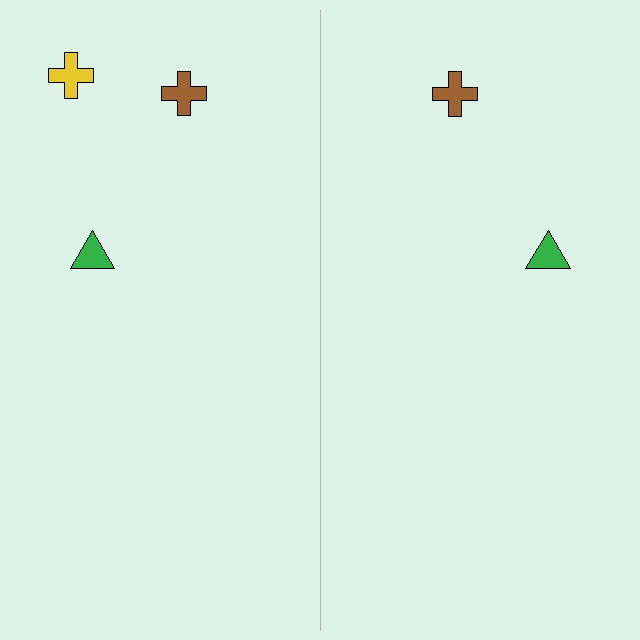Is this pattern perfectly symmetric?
No, the pattern is not perfectly symmetric. A yellow cross is missing from the right side.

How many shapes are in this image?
There are 5 shapes in this image.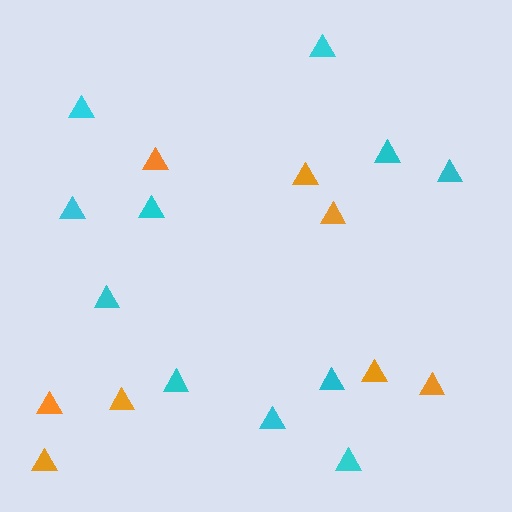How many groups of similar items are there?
There are 2 groups: one group of cyan triangles (11) and one group of orange triangles (8).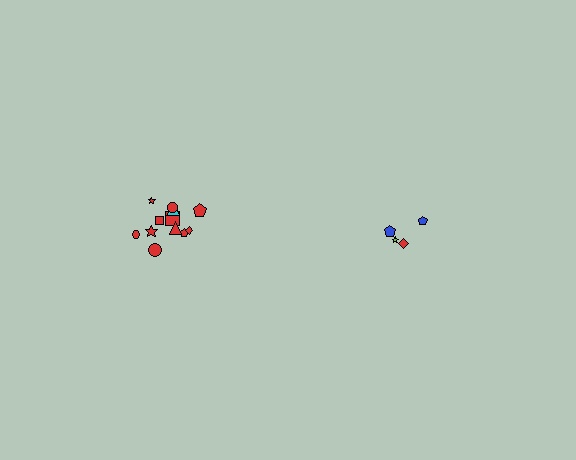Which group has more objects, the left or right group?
The left group.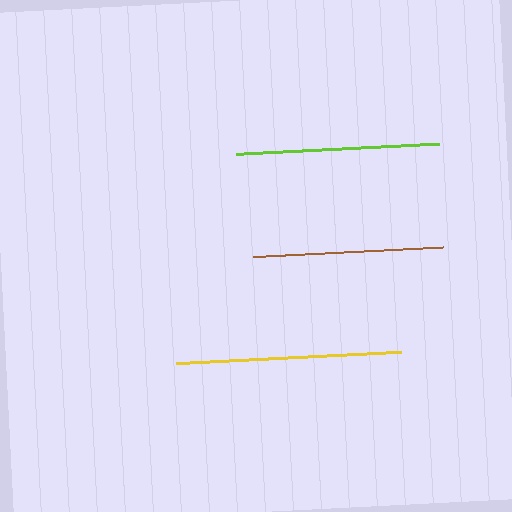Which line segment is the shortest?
The brown line is the shortest at approximately 190 pixels.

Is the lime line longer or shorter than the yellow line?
The yellow line is longer than the lime line.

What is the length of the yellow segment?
The yellow segment is approximately 225 pixels long.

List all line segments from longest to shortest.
From longest to shortest: yellow, lime, brown.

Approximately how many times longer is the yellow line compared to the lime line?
The yellow line is approximately 1.1 times the length of the lime line.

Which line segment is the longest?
The yellow line is the longest at approximately 225 pixels.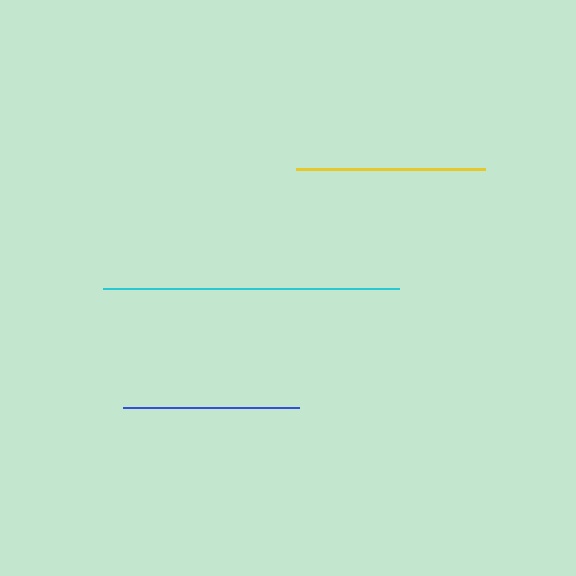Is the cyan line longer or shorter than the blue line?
The cyan line is longer than the blue line.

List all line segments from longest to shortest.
From longest to shortest: cyan, yellow, blue.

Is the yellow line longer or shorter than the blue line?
The yellow line is longer than the blue line.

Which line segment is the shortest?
The blue line is the shortest at approximately 175 pixels.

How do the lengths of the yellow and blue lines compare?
The yellow and blue lines are approximately the same length.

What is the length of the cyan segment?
The cyan segment is approximately 296 pixels long.